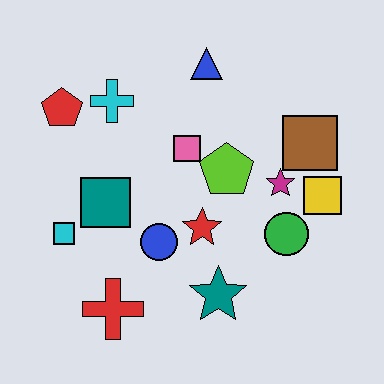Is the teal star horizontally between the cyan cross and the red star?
No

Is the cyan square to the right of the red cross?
No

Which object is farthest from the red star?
The red pentagon is farthest from the red star.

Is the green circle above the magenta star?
No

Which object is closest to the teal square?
The cyan square is closest to the teal square.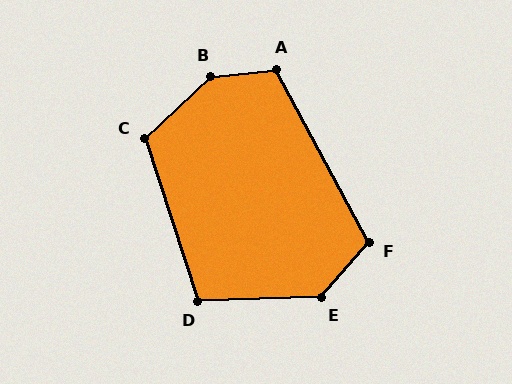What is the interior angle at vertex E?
Approximately 133 degrees (obtuse).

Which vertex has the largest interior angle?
B, at approximately 143 degrees.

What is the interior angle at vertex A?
Approximately 112 degrees (obtuse).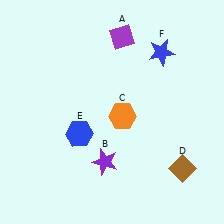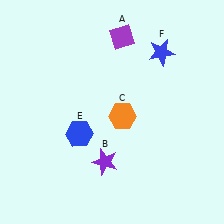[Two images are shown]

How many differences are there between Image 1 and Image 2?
There is 1 difference between the two images.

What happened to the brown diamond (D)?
The brown diamond (D) was removed in Image 2. It was in the bottom-right area of Image 1.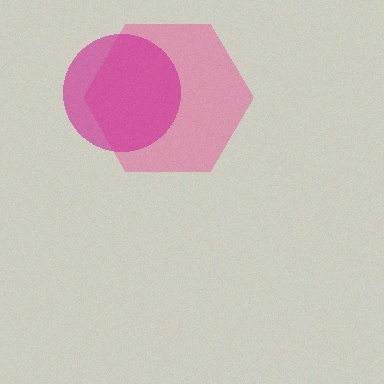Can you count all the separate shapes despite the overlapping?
Yes, there are 2 separate shapes.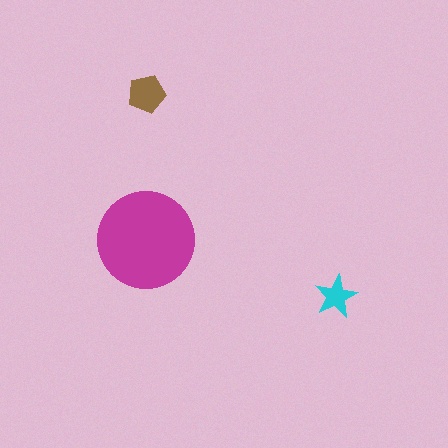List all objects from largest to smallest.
The magenta circle, the brown pentagon, the cyan star.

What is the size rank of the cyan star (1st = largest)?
3rd.